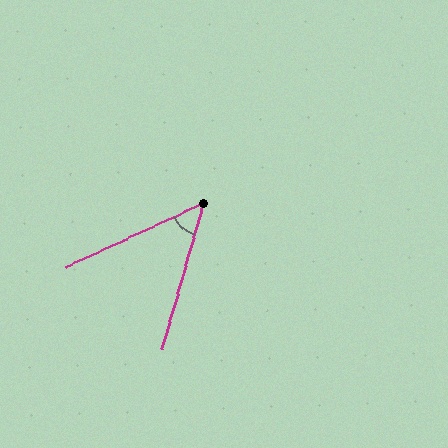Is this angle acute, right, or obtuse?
It is acute.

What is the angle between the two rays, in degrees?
Approximately 49 degrees.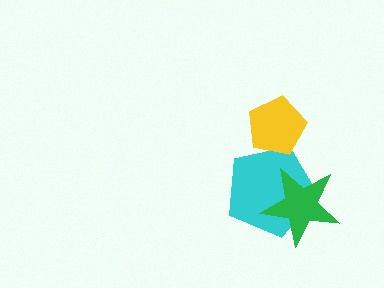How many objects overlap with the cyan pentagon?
2 objects overlap with the cyan pentagon.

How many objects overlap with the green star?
1 object overlaps with the green star.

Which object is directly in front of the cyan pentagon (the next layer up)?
The yellow pentagon is directly in front of the cyan pentagon.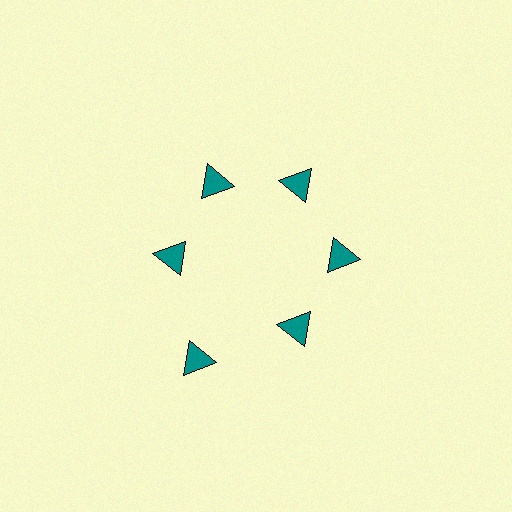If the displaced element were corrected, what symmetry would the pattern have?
It would have 6-fold rotational symmetry — the pattern would map onto itself every 60 degrees.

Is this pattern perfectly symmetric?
No. The 6 teal triangles are arranged in a ring, but one element near the 7 o'clock position is pushed outward from the center, breaking the 6-fold rotational symmetry.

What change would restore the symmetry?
The symmetry would be restored by moving it inward, back onto the ring so that all 6 triangles sit at equal angles and equal distance from the center.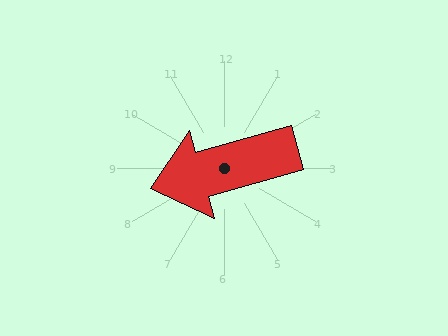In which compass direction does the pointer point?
West.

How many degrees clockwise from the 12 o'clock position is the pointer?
Approximately 255 degrees.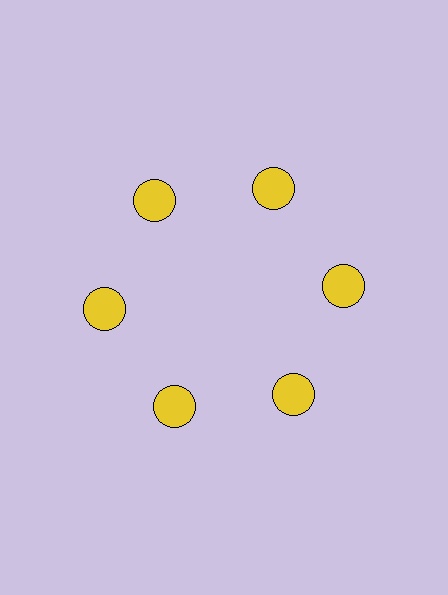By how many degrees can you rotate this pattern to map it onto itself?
The pattern maps onto itself every 60 degrees of rotation.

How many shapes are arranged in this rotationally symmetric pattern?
There are 6 shapes, arranged in 6 groups of 1.